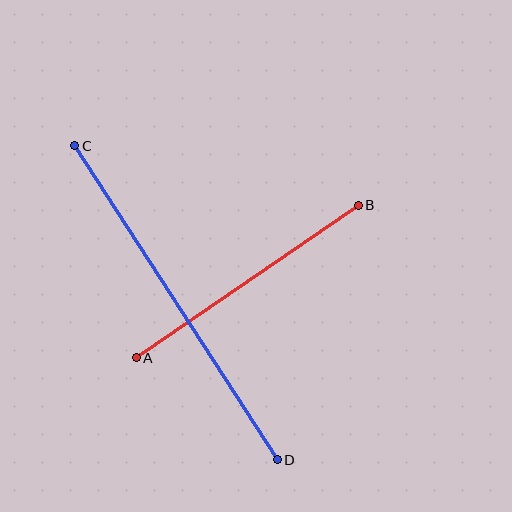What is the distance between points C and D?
The distance is approximately 373 pixels.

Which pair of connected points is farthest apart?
Points C and D are farthest apart.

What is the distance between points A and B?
The distance is approximately 269 pixels.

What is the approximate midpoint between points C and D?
The midpoint is at approximately (176, 303) pixels.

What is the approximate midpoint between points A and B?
The midpoint is at approximately (247, 281) pixels.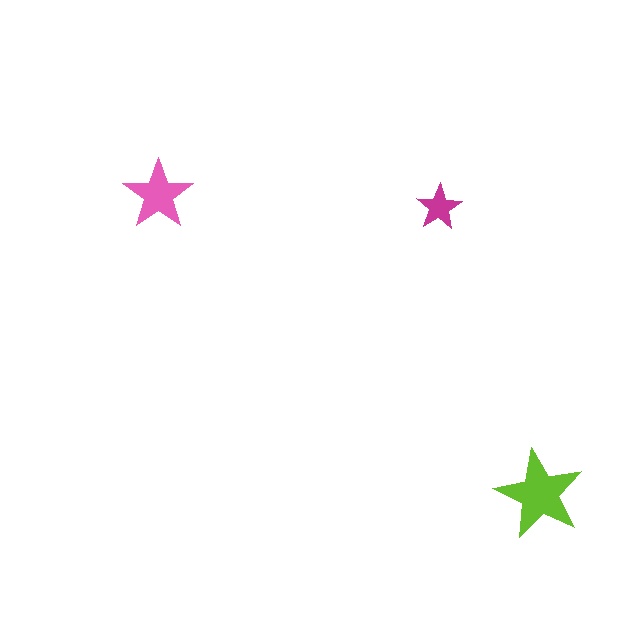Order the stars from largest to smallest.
the lime one, the pink one, the magenta one.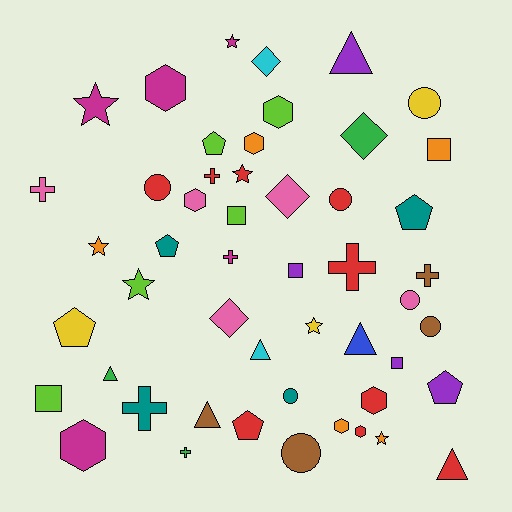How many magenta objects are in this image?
There are 5 magenta objects.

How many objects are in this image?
There are 50 objects.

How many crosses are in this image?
There are 7 crosses.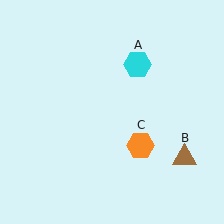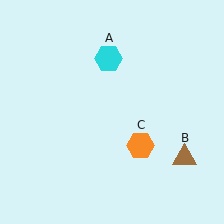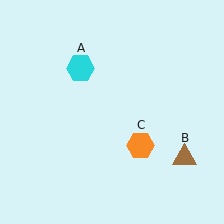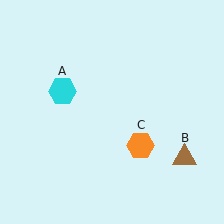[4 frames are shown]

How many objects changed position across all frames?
1 object changed position: cyan hexagon (object A).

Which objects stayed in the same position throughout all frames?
Brown triangle (object B) and orange hexagon (object C) remained stationary.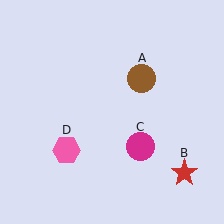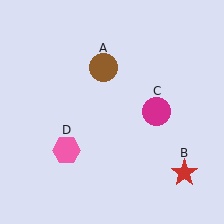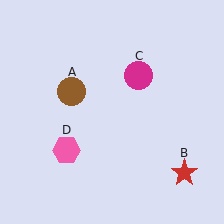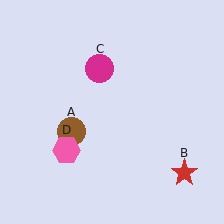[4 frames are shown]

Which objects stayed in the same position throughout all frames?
Red star (object B) and pink hexagon (object D) remained stationary.